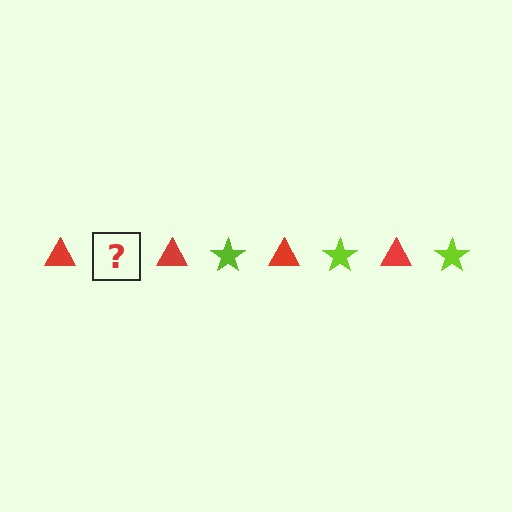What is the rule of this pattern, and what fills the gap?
The rule is that the pattern alternates between red triangle and lime star. The gap should be filled with a lime star.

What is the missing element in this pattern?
The missing element is a lime star.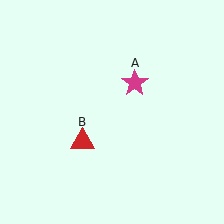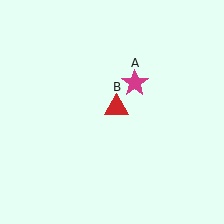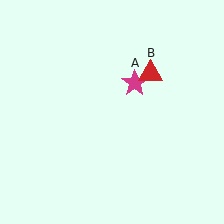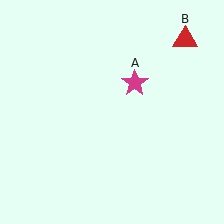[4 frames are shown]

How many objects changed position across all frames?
1 object changed position: red triangle (object B).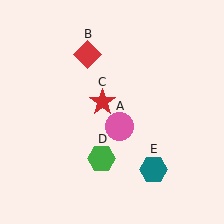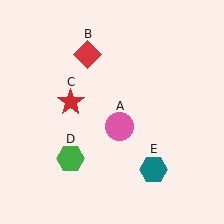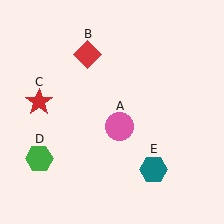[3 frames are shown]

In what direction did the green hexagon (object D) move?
The green hexagon (object D) moved left.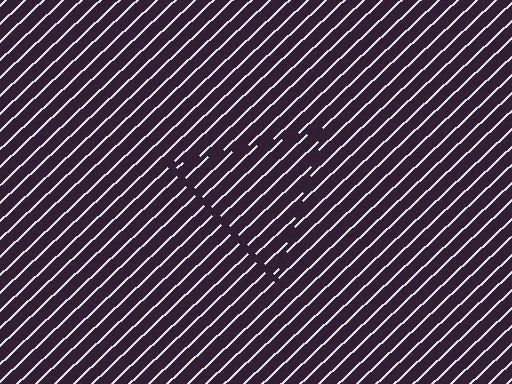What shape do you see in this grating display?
An illusory triangle. The interior of the shape contains the same grating, shifted by half a period — the contour is defined by the phase discontinuity where line-ends from the inner and outer gratings abut.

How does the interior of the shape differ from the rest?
The interior of the shape contains the same grating, shifted by half a period — the contour is defined by the phase discontinuity where line-ends from the inner and outer gratings abut.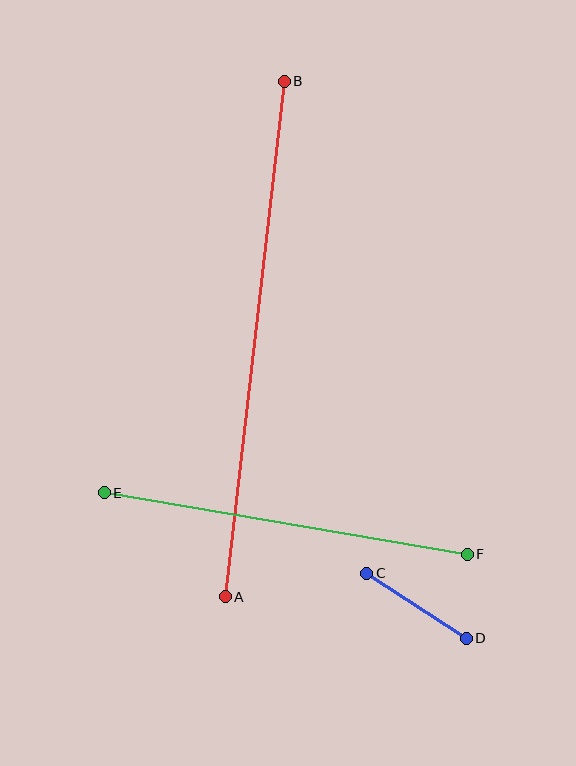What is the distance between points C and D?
The distance is approximately 119 pixels.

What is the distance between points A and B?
The distance is approximately 519 pixels.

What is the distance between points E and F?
The distance is approximately 368 pixels.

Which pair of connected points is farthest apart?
Points A and B are farthest apart.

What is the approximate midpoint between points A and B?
The midpoint is at approximately (255, 339) pixels.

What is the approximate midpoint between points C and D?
The midpoint is at approximately (416, 606) pixels.